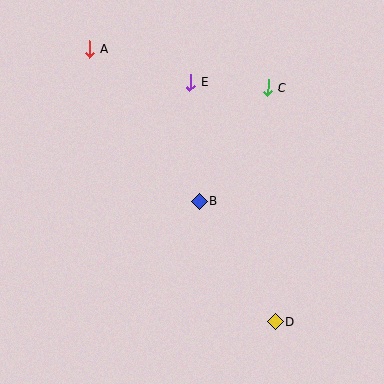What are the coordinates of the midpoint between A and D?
The midpoint between A and D is at (183, 185).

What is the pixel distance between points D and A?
The distance between D and A is 331 pixels.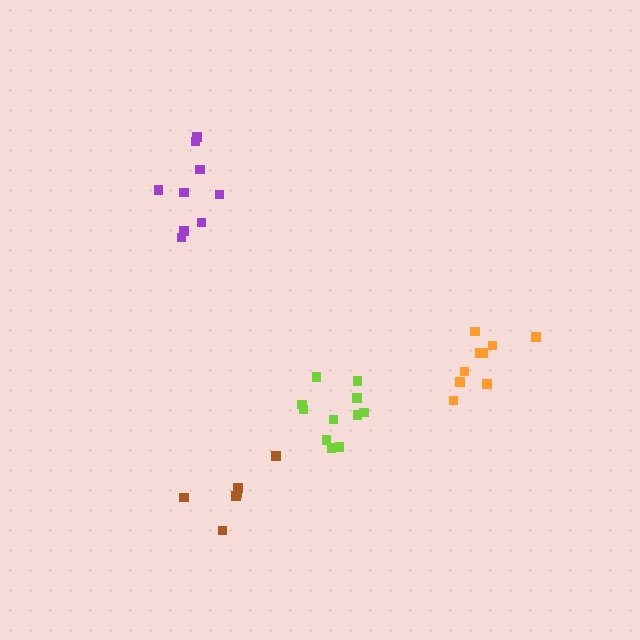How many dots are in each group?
Group 1: 9 dots, Group 2: 9 dots, Group 3: 11 dots, Group 4: 6 dots (35 total).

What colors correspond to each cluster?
The clusters are colored: purple, orange, lime, brown.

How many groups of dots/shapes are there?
There are 4 groups.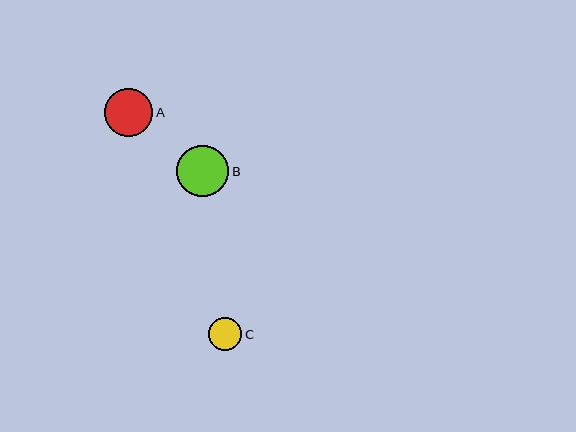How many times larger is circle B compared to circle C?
Circle B is approximately 1.5 times the size of circle C.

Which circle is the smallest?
Circle C is the smallest with a size of approximately 34 pixels.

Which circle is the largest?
Circle B is the largest with a size of approximately 52 pixels.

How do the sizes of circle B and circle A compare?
Circle B and circle A are approximately the same size.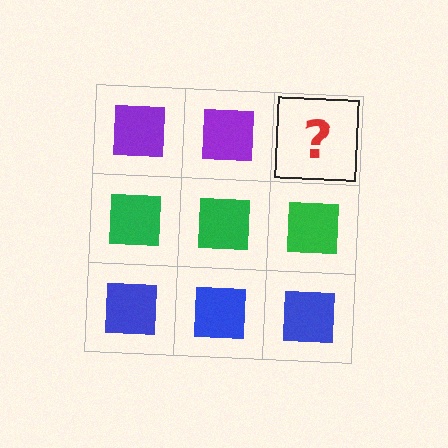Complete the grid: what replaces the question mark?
The question mark should be replaced with a purple square.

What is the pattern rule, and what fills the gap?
The rule is that each row has a consistent color. The gap should be filled with a purple square.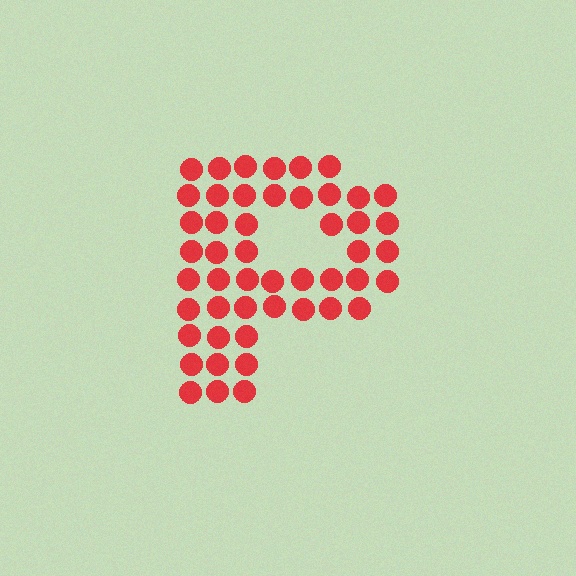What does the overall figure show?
The overall figure shows the letter P.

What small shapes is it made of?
It is made of small circles.